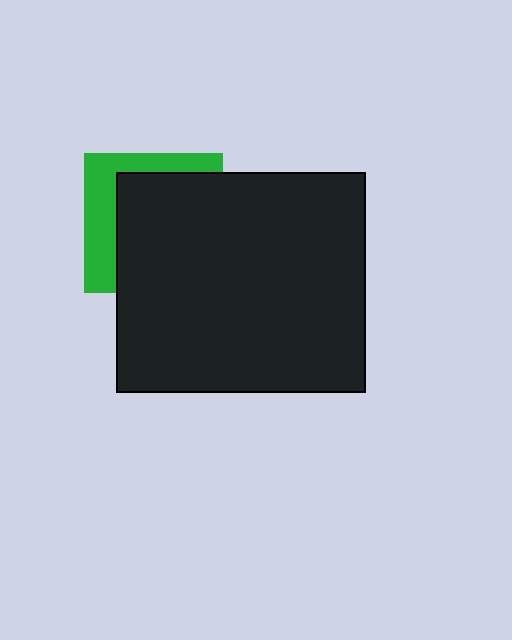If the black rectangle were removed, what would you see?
You would see the complete green square.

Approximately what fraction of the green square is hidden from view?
Roughly 67% of the green square is hidden behind the black rectangle.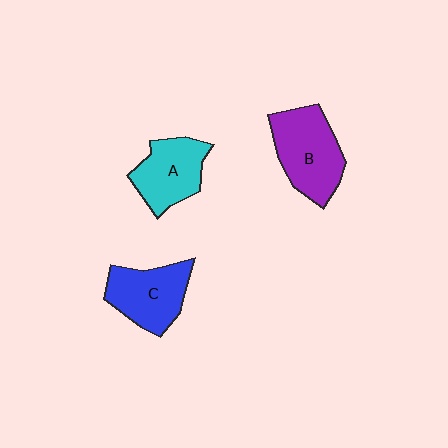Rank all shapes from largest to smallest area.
From largest to smallest: B (purple), C (blue), A (cyan).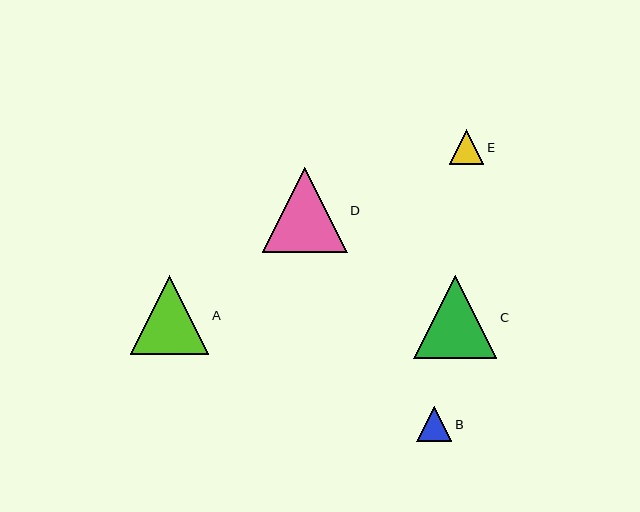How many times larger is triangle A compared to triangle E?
Triangle A is approximately 2.3 times the size of triangle E.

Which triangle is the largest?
Triangle D is the largest with a size of approximately 85 pixels.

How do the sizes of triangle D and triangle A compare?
Triangle D and triangle A are approximately the same size.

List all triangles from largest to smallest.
From largest to smallest: D, C, A, B, E.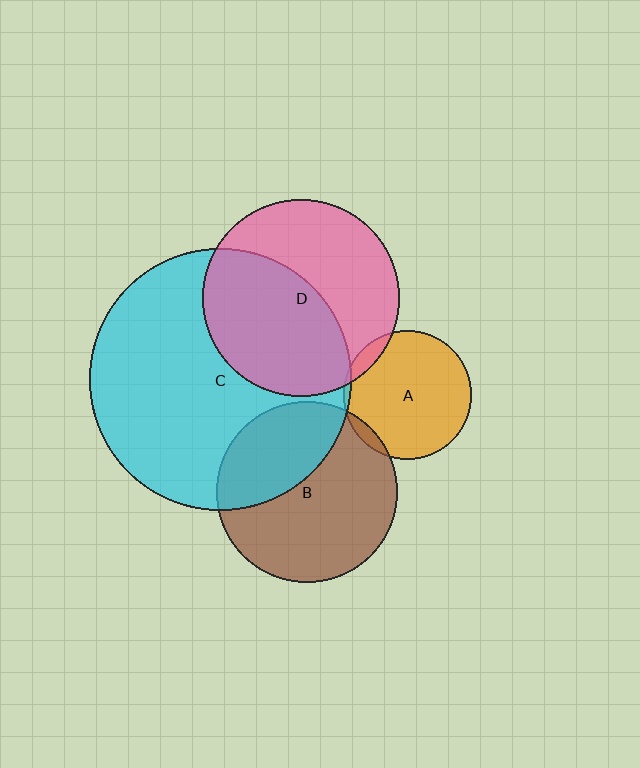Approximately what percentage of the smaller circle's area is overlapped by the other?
Approximately 5%.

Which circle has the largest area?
Circle C (cyan).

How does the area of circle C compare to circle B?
Approximately 2.1 times.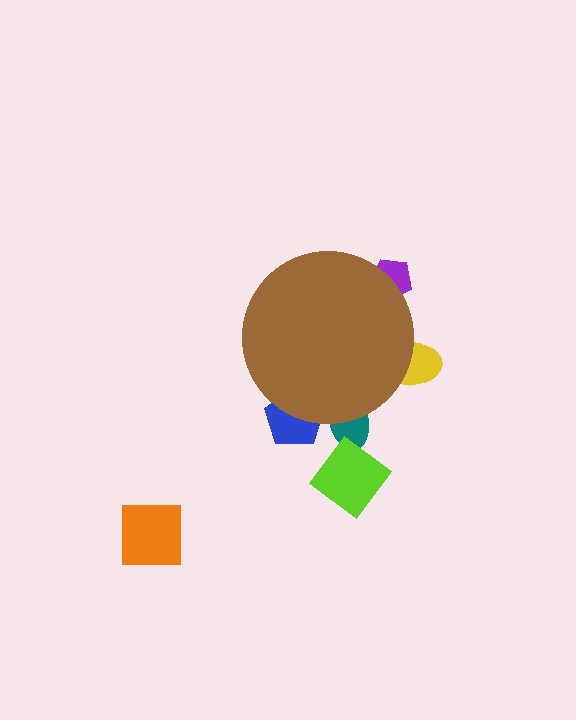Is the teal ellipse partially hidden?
Yes, the teal ellipse is partially hidden behind the brown circle.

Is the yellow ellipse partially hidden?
Yes, the yellow ellipse is partially hidden behind the brown circle.